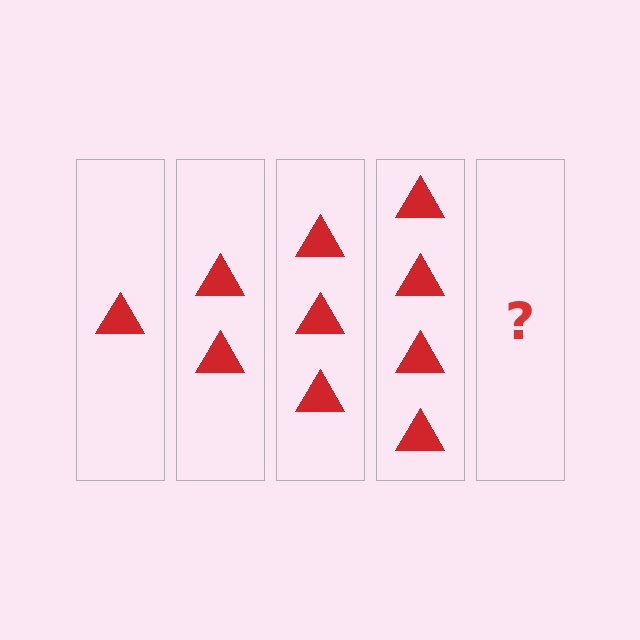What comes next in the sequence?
The next element should be 5 triangles.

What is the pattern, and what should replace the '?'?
The pattern is that each step adds one more triangle. The '?' should be 5 triangles.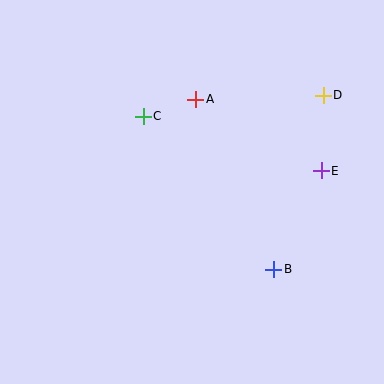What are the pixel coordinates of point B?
Point B is at (274, 269).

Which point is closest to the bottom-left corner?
Point B is closest to the bottom-left corner.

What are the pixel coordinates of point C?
Point C is at (143, 117).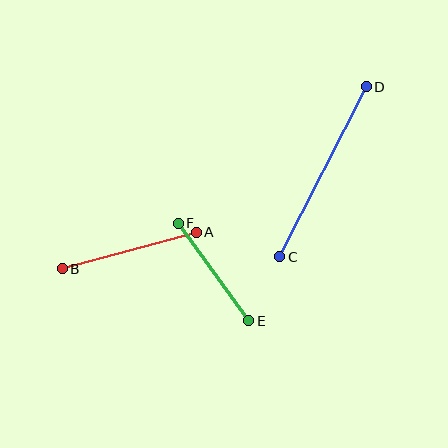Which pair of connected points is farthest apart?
Points C and D are farthest apart.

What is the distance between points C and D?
The distance is approximately 191 pixels.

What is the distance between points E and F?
The distance is approximately 121 pixels.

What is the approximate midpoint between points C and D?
The midpoint is at approximately (323, 172) pixels.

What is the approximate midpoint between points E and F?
The midpoint is at approximately (214, 272) pixels.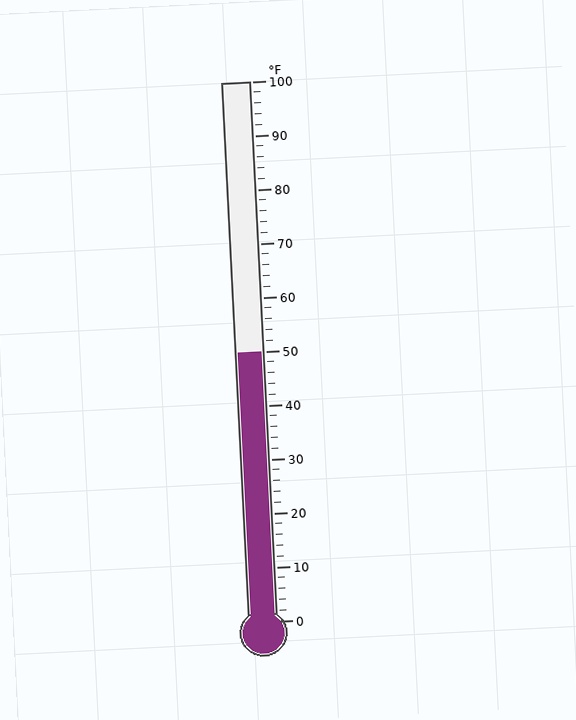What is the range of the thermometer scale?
The thermometer scale ranges from 0°F to 100°F.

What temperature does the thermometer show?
The thermometer shows approximately 50°F.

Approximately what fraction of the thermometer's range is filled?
The thermometer is filled to approximately 50% of its range.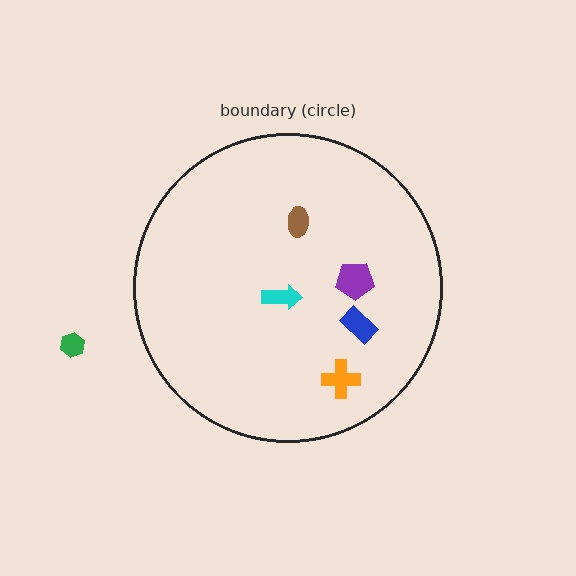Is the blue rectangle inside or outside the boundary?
Inside.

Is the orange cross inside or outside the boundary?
Inside.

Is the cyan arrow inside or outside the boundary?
Inside.